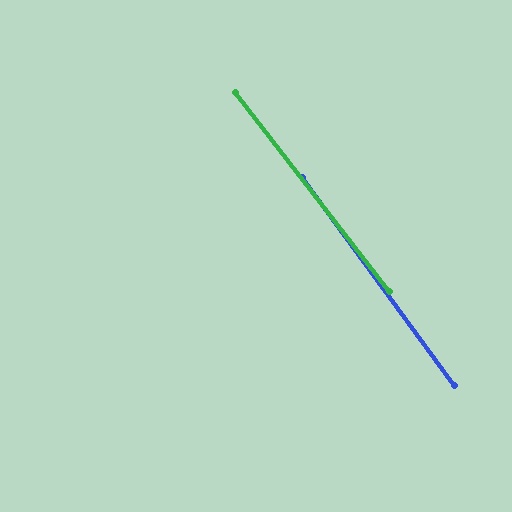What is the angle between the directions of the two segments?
Approximately 2 degrees.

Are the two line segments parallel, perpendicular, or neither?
Parallel — their directions differ by only 1.7°.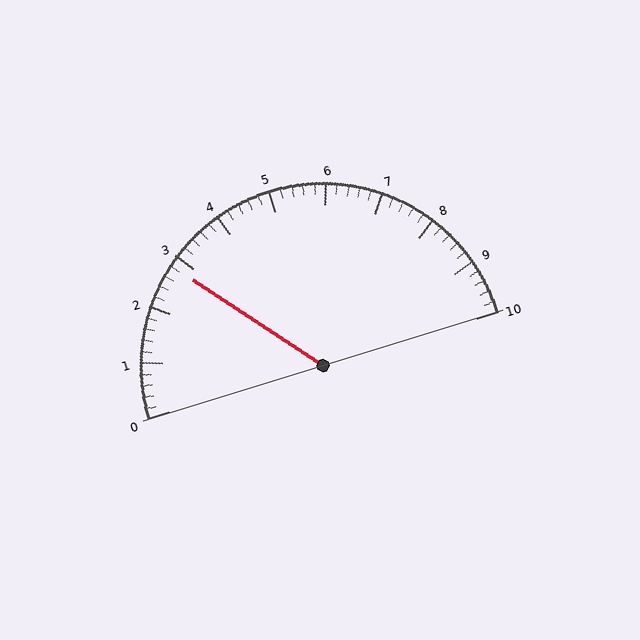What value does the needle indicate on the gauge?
The needle indicates approximately 2.8.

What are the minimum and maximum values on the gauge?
The gauge ranges from 0 to 10.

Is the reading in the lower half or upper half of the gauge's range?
The reading is in the lower half of the range (0 to 10).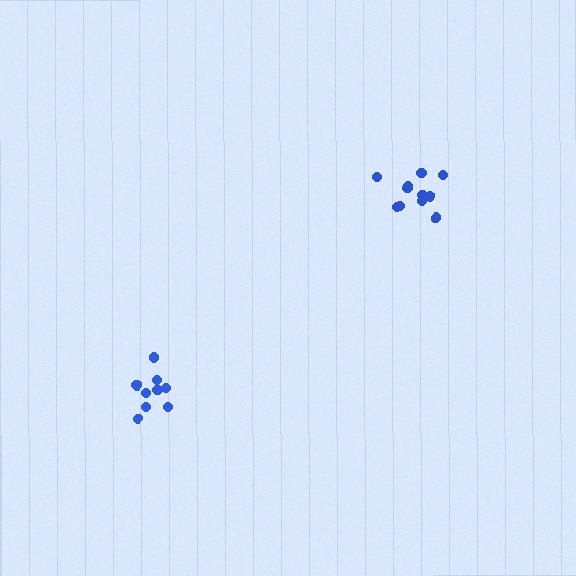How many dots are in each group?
Group 1: 10 dots, Group 2: 12 dots (22 total).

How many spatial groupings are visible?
There are 2 spatial groupings.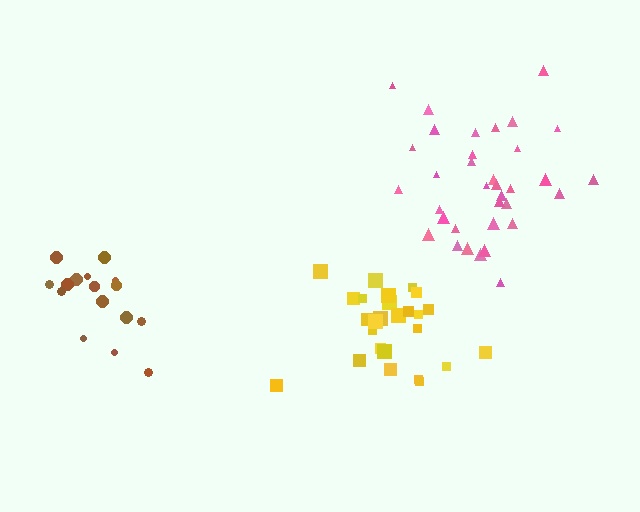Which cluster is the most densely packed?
Yellow.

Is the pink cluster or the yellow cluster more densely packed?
Yellow.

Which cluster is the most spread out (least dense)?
Brown.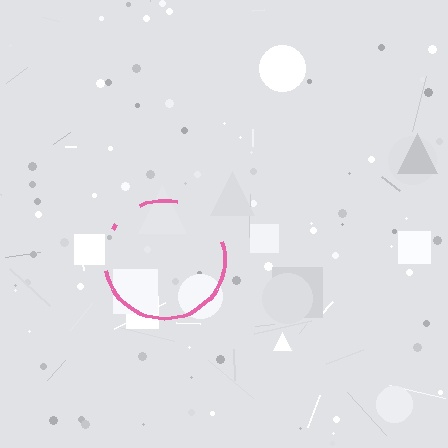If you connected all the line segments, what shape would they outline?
They would outline a circle.